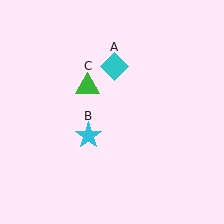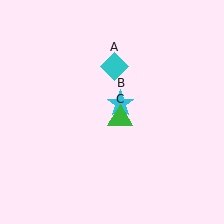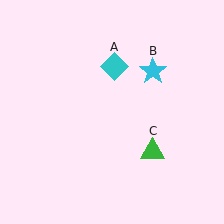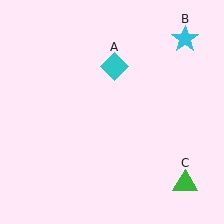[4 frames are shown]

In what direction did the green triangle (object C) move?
The green triangle (object C) moved down and to the right.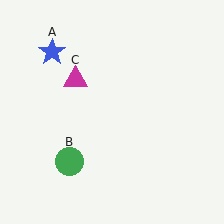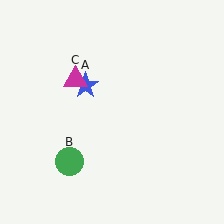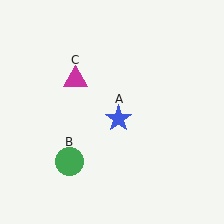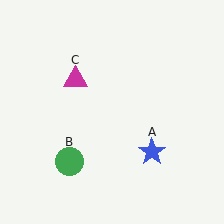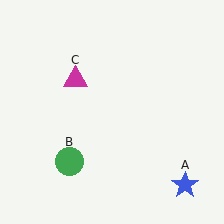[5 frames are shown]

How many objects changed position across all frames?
1 object changed position: blue star (object A).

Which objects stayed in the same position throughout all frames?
Green circle (object B) and magenta triangle (object C) remained stationary.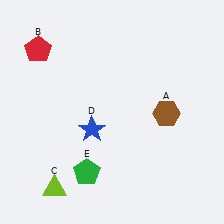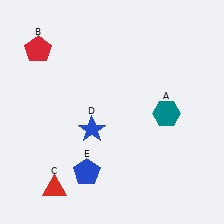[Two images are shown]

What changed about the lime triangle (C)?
In Image 1, C is lime. In Image 2, it changed to red.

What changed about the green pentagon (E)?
In Image 1, E is green. In Image 2, it changed to blue.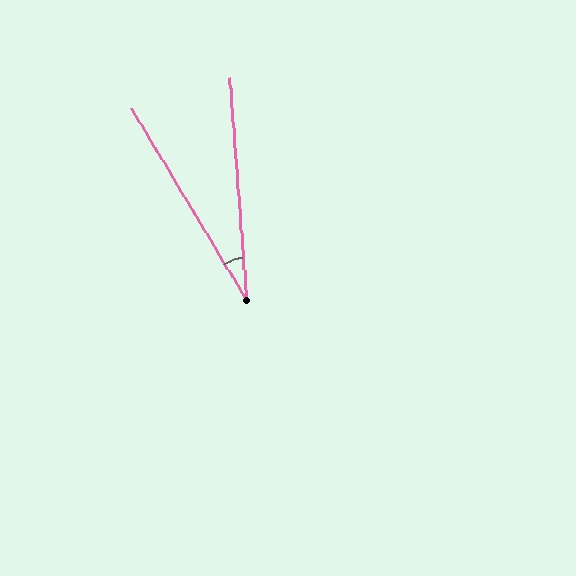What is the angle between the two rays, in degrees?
Approximately 27 degrees.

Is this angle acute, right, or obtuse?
It is acute.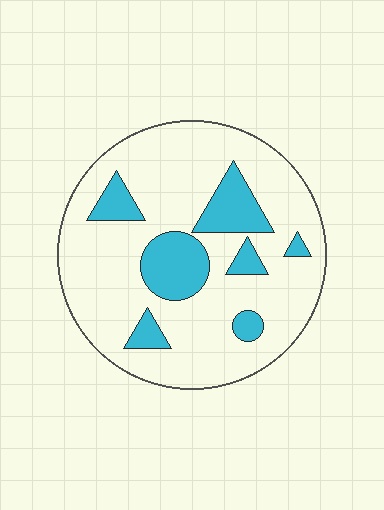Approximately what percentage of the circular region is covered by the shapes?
Approximately 20%.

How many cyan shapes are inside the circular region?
7.